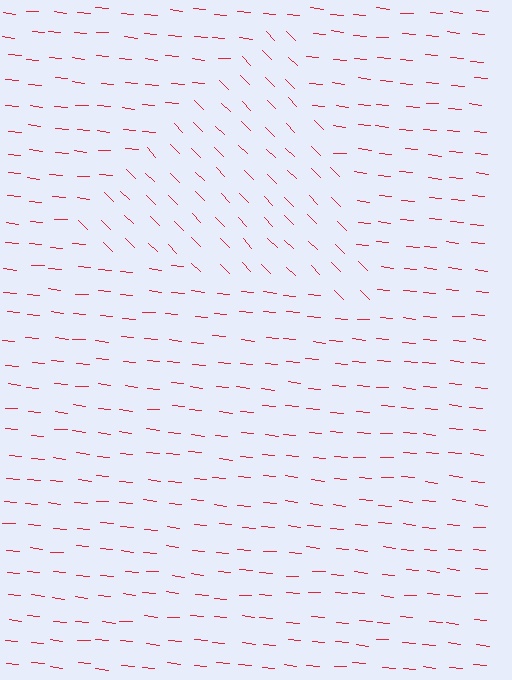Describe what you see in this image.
The image is filled with small red line segments. A triangle region in the image has lines oriented differently from the surrounding lines, creating a visible texture boundary.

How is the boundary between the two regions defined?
The boundary is defined purely by a change in line orientation (approximately 39 degrees difference). All lines are the same color and thickness.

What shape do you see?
I see a triangle.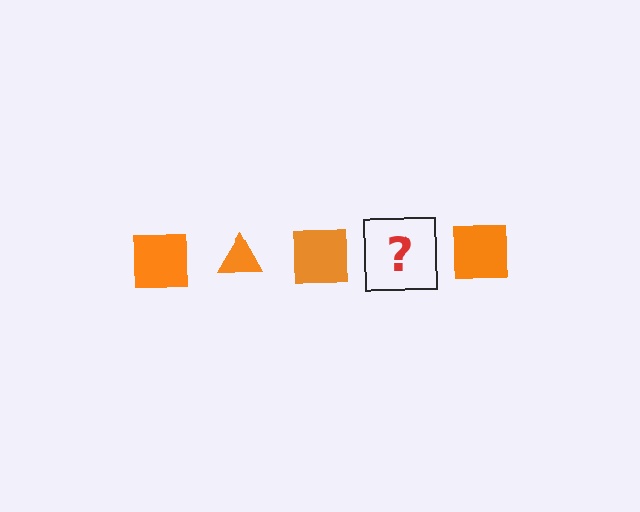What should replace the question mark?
The question mark should be replaced with an orange triangle.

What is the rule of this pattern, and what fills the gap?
The rule is that the pattern cycles through square, triangle shapes in orange. The gap should be filled with an orange triangle.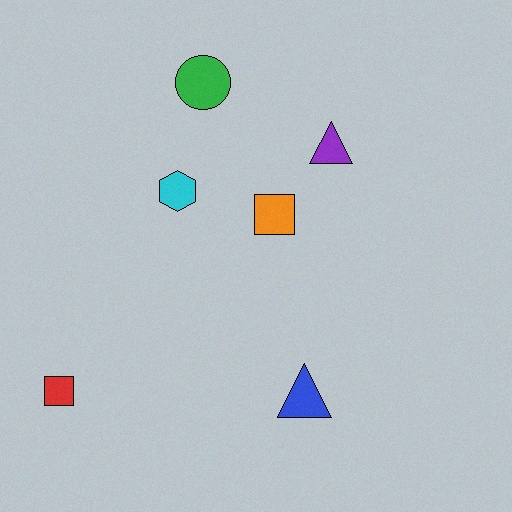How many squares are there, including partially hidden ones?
There are 2 squares.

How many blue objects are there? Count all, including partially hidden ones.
There is 1 blue object.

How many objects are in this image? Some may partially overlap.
There are 6 objects.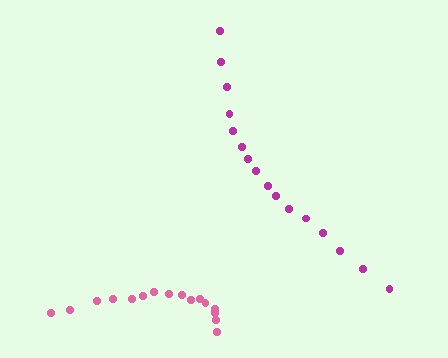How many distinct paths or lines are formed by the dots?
There are 2 distinct paths.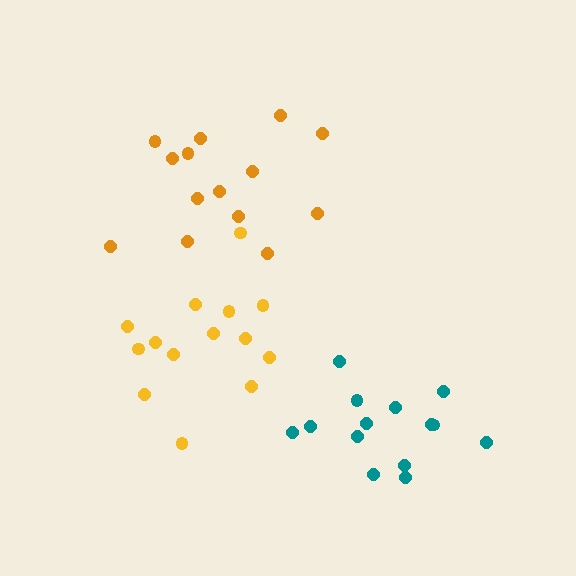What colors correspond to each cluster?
The clusters are colored: orange, yellow, teal.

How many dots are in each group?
Group 1: 14 dots, Group 2: 14 dots, Group 3: 14 dots (42 total).